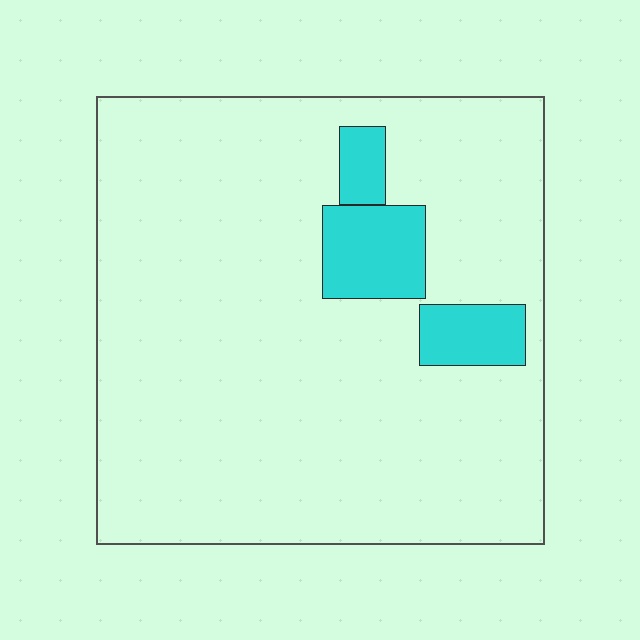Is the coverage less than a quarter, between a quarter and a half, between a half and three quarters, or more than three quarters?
Less than a quarter.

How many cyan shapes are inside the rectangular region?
3.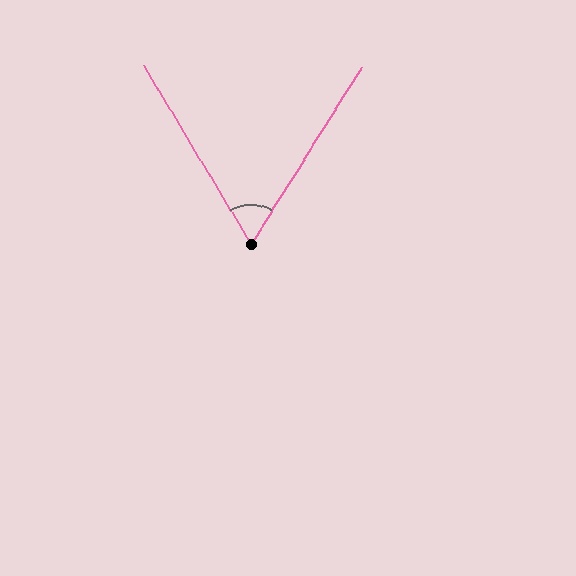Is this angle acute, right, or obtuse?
It is acute.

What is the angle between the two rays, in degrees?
Approximately 63 degrees.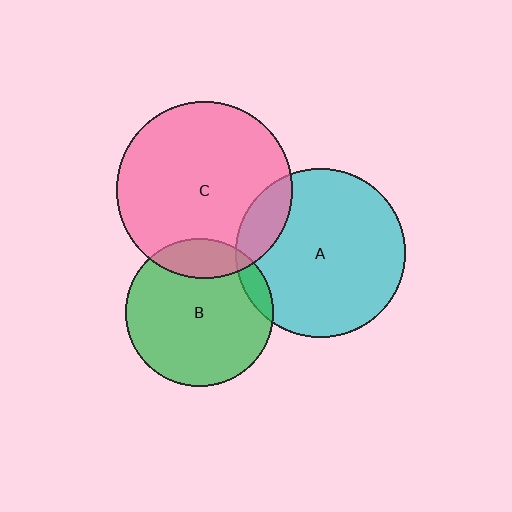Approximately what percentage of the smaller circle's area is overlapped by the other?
Approximately 15%.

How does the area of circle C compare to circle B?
Approximately 1.4 times.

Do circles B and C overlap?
Yes.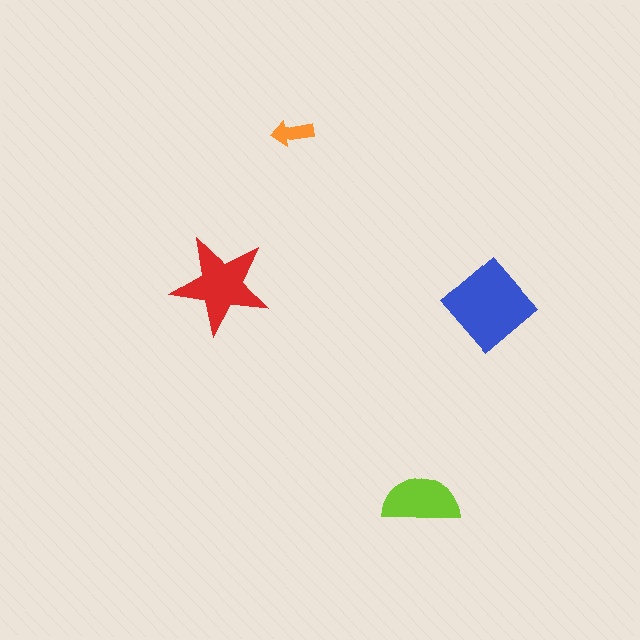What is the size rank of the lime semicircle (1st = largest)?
3rd.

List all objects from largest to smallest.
The blue diamond, the red star, the lime semicircle, the orange arrow.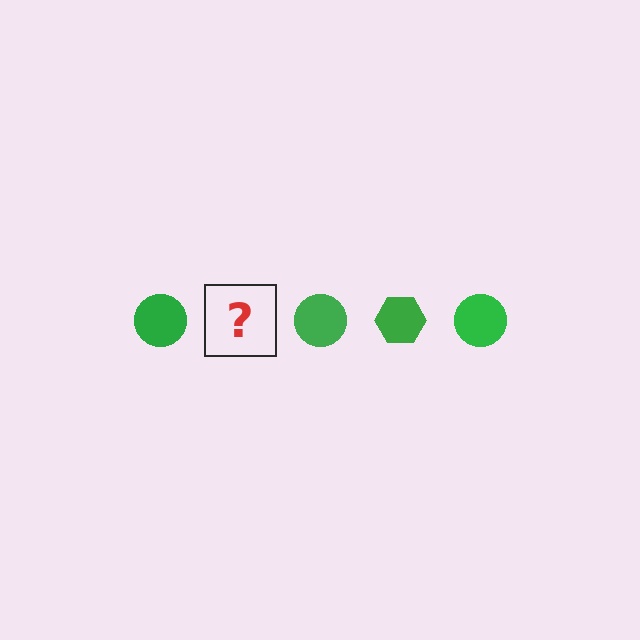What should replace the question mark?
The question mark should be replaced with a green hexagon.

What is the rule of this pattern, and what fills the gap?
The rule is that the pattern cycles through circle, hexagon shapes in green. The gap should be filled with a green hexagon.